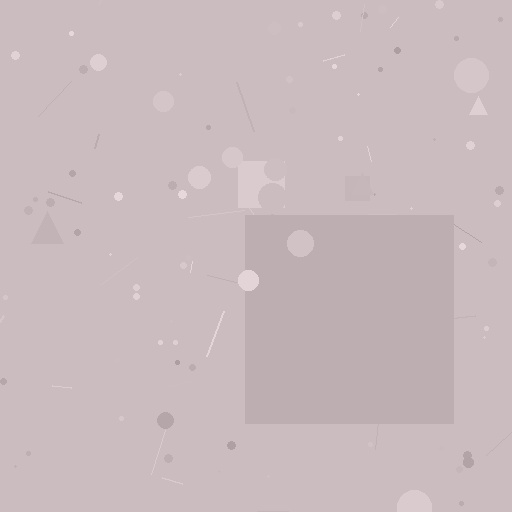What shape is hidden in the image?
A square is hidden in the image.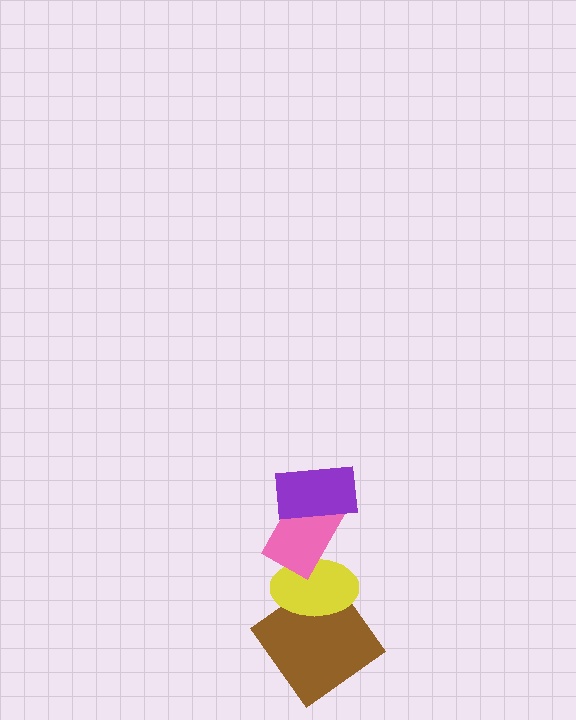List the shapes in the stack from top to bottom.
From top to bottom: the purple rectangle, the pink rectangle, the yellow ellipse, the brown diamond.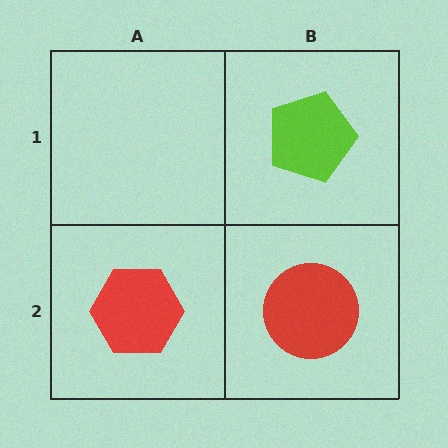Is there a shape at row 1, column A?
No, that cell is empty.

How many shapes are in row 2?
2 shapes.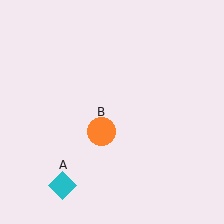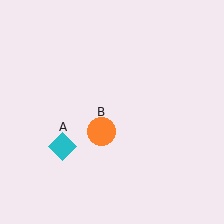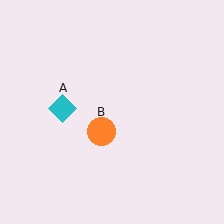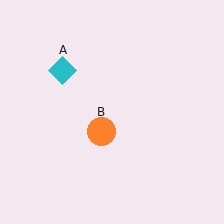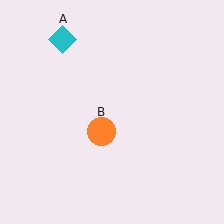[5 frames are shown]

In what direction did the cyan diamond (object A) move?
The cyan diamond (object A) moved up.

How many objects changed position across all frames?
1 object changed position: cyan diamond (object A).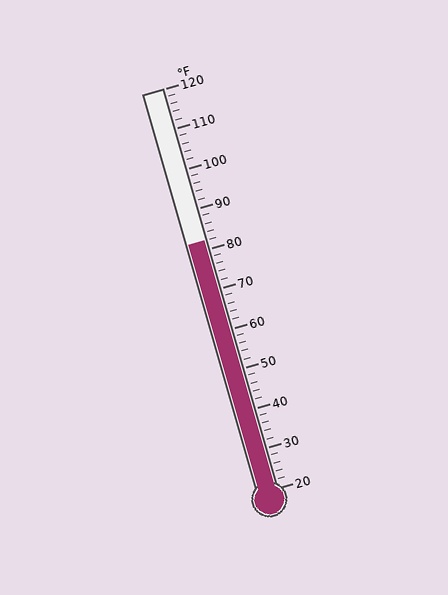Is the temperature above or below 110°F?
The temperature is below 110°F.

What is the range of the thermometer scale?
The thermometer scale ranges from 20°F to 120°F.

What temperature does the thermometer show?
The thermometer shows approximately 82°F.